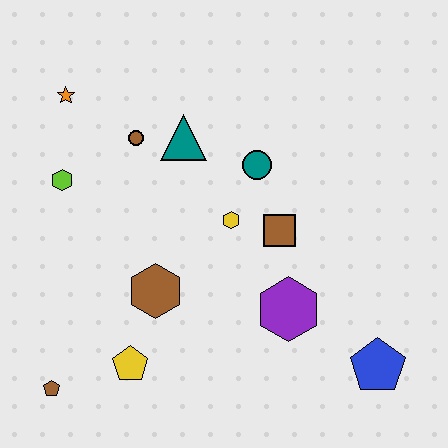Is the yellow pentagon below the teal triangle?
Yes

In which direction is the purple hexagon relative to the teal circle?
The purple hexagon is below the teal circle.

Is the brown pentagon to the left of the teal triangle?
Yes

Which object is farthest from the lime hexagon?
The blue pentagon is farthest from the lime hexagon.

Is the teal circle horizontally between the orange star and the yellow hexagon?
No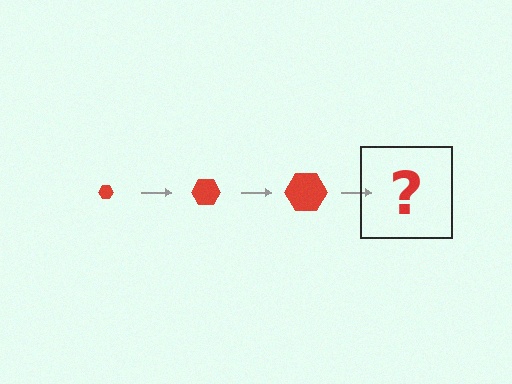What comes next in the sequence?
The next element should be a red hexagon, larger than the previous one.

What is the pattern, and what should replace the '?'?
The pattern is that the hexagon gets progressively larger each step. The '?' should be a red hexagon, larger than the previous one.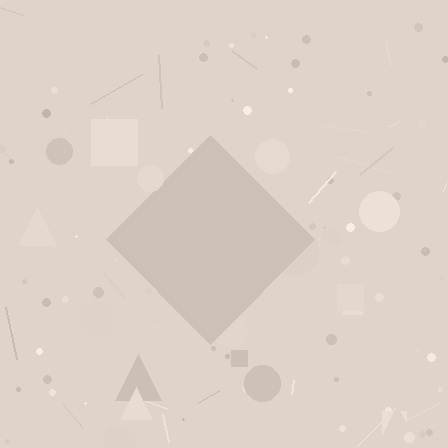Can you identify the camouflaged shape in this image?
The camouflaged shape is a diamond.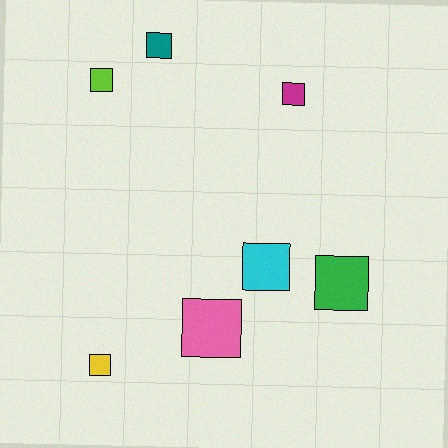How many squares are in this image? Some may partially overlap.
There are 7 squares.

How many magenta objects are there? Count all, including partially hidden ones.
There is 1 magenta object.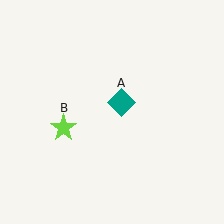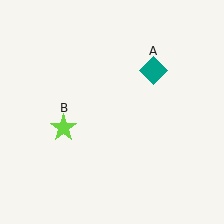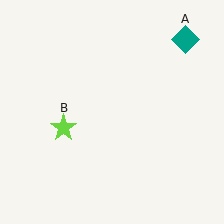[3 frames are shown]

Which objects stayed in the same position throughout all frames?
Lime star (object B) remained stationary.